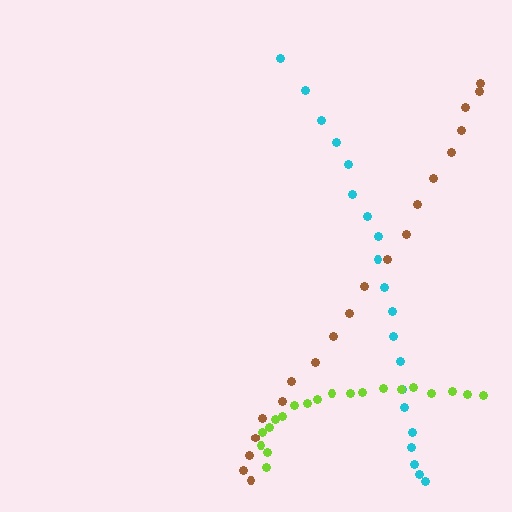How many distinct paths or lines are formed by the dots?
There are 3 distinct paths.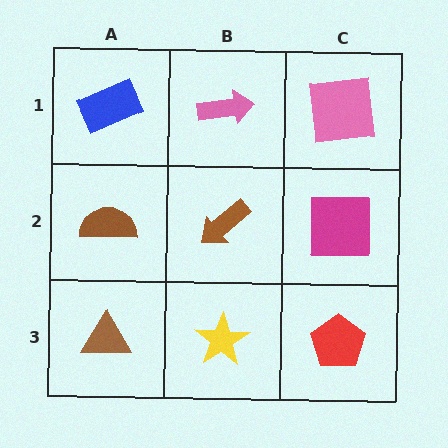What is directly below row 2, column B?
A yellow star.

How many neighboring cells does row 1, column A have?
2.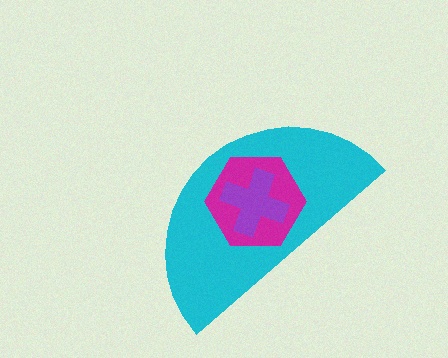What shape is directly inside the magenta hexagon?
The purple cross.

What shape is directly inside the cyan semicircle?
The magenta hexagon.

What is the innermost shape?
The purple cross.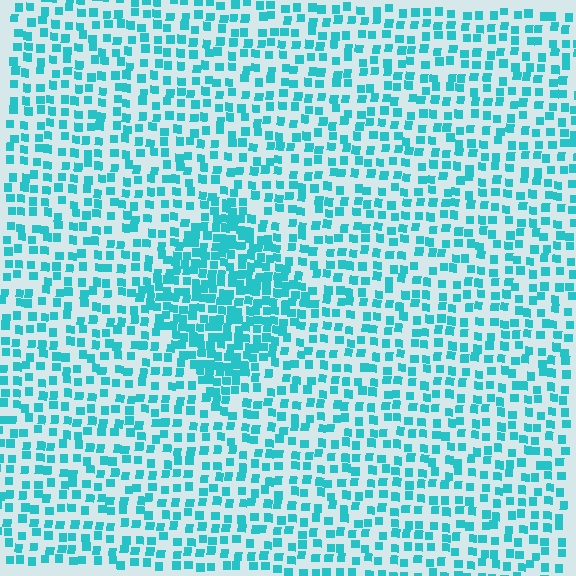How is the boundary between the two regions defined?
The boundary is defined by a change in element density (approximately 2.0x ratio). All elements are the same color, size, and shape.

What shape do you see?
I see a diamond.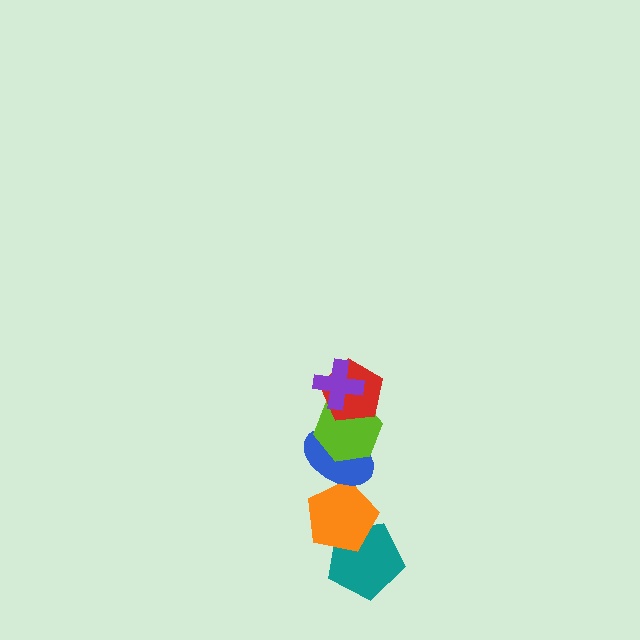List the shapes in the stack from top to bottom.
From top to bottom: the purple cross, the red pentagon, the lime hexagon, the blue ellipse, the orange pentagon, the teal pentagon.